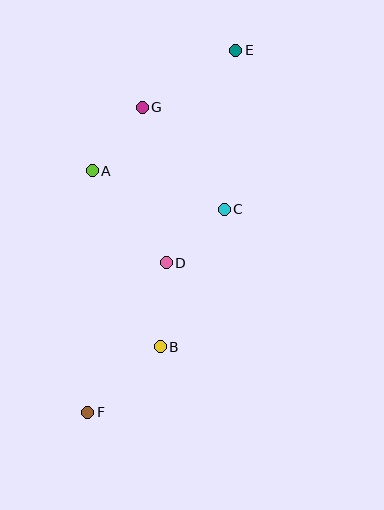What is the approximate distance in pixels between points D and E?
The distance between D and E is approximately 224 pixels.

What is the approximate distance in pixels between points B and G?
The distance between B and G is approximately 240 pixels.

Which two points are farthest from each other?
Points E and F are farthest from each other.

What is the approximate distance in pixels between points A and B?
The distance between A and B is approximately 188 pixels.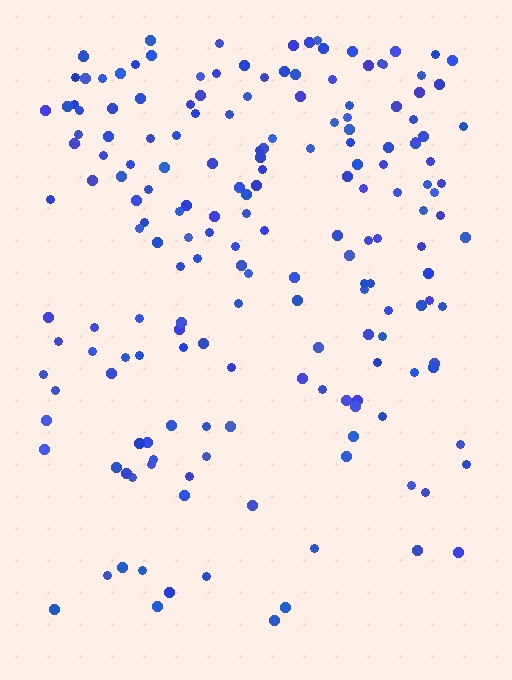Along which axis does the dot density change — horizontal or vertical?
Vertical.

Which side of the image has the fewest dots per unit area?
The bottom.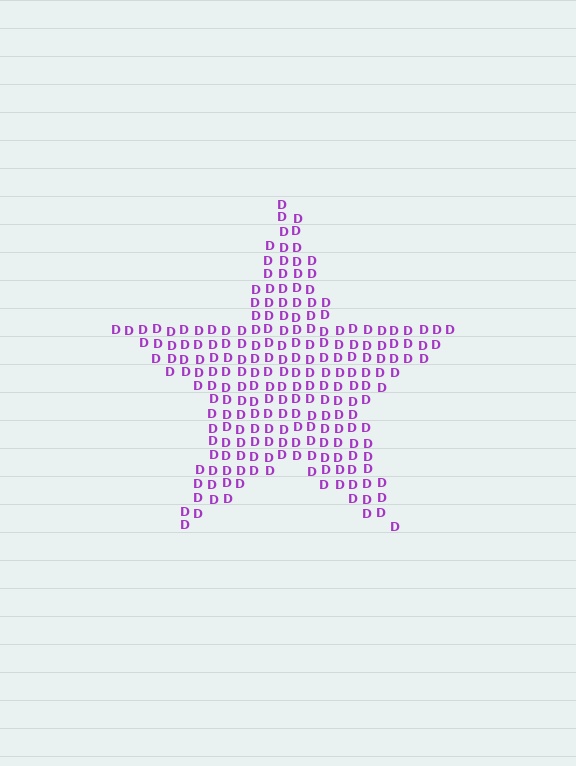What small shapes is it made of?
It is made of small letter D's.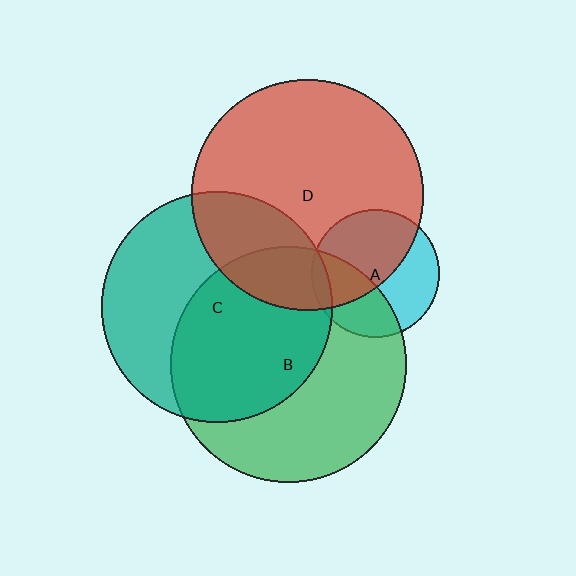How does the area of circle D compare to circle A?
Approximately 3.3 times.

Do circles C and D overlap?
Yes.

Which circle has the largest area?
Circle B (green).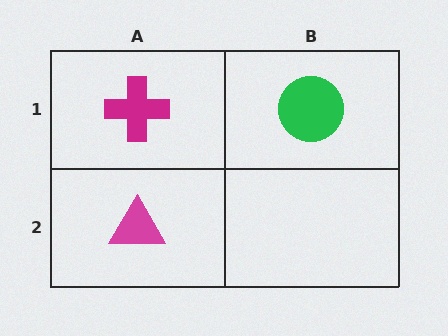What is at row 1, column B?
A green circle.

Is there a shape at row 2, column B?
No, that cell is empty.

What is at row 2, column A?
A magenta triangle.